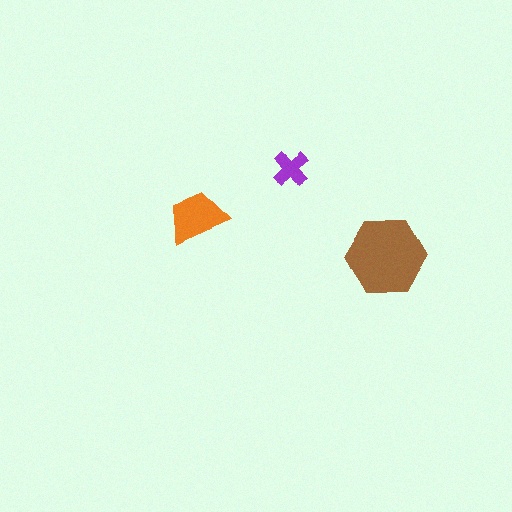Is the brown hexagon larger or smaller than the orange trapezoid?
Larger.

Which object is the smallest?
The purple cross.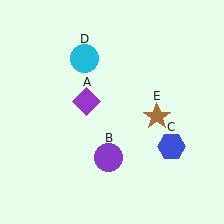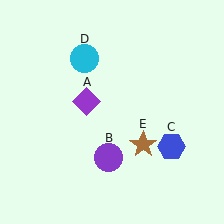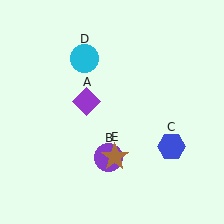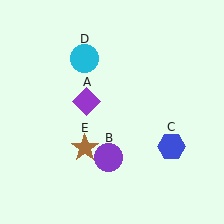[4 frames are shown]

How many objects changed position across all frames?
1 object changed position: brown star (object E).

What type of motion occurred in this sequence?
The brown star (object E) rotated clockwise around the center of the scene.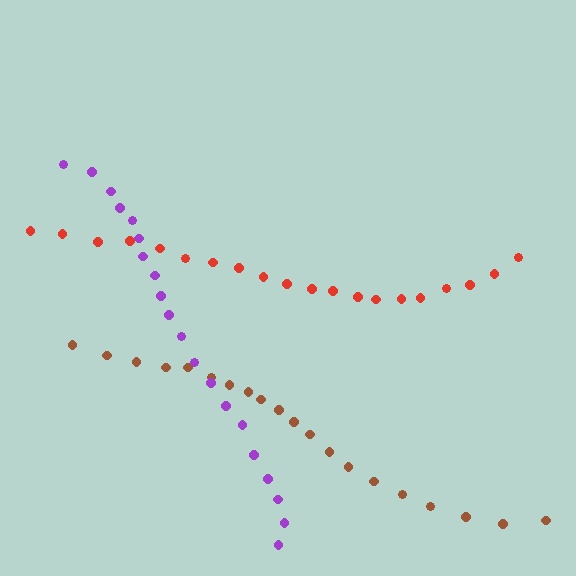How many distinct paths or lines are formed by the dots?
There are 3 distinct paths.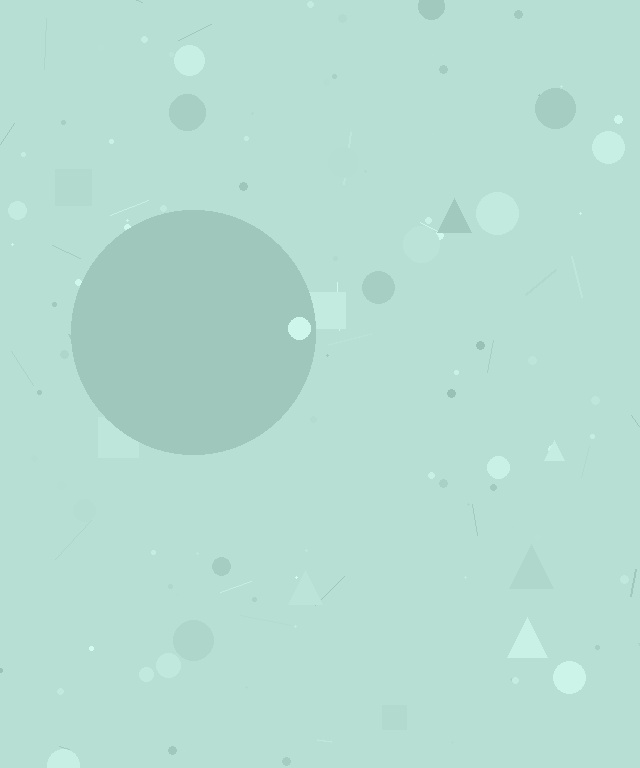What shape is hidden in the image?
A circle is hidden in the image.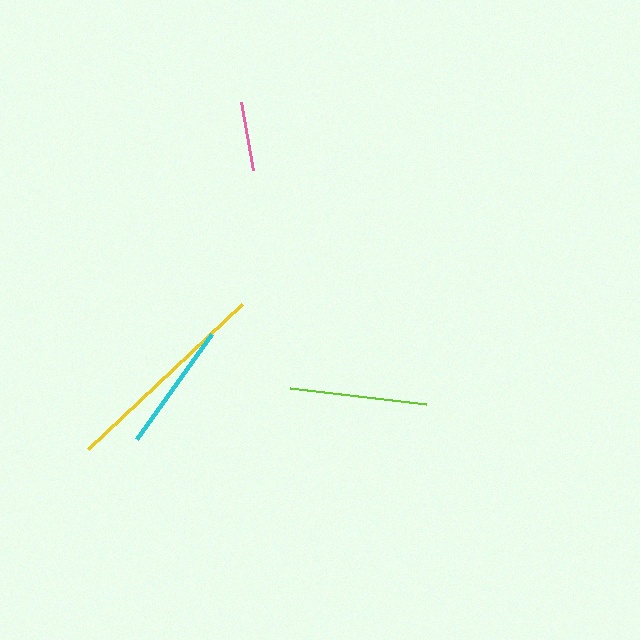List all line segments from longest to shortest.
From longest to shortest: yellow, lime, cyan, pink.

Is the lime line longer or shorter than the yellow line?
The yellow line is longer than the lime line.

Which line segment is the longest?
The yellow line is the longest at approximately 211 pixels.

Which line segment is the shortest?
The pink line is the shortest at approximately 69 pixels.